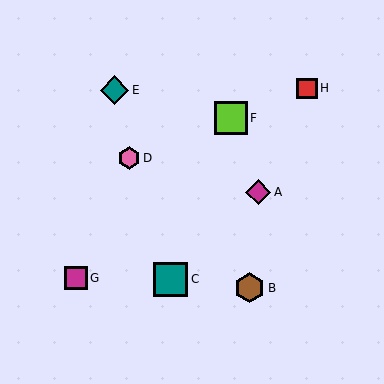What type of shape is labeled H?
Shape H is a red square.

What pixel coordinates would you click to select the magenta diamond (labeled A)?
Click at (258, 192) to select the magenta diamond A.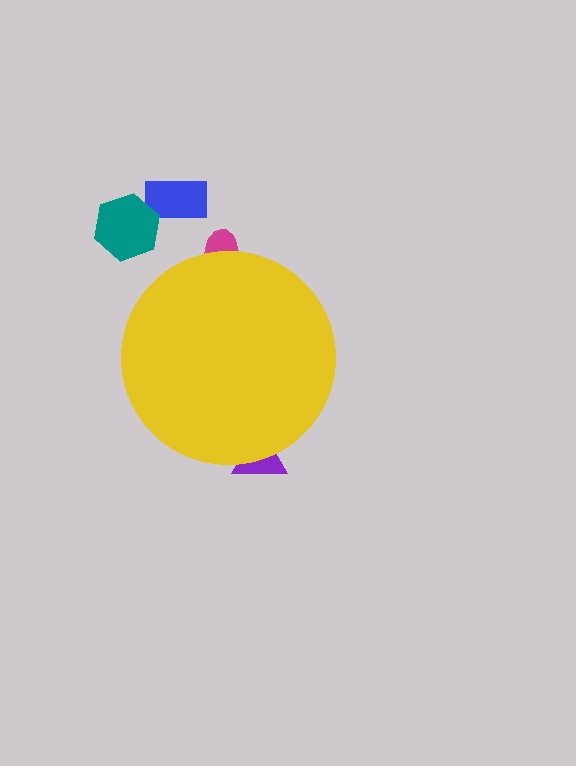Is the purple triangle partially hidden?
Yes, the purple triangle is partially hidden behind the yellow circle.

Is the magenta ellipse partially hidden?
Yes, the magenta ellipse is partially hidden behind the yellow circle.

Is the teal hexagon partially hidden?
No, the teal hexagon is fully visible.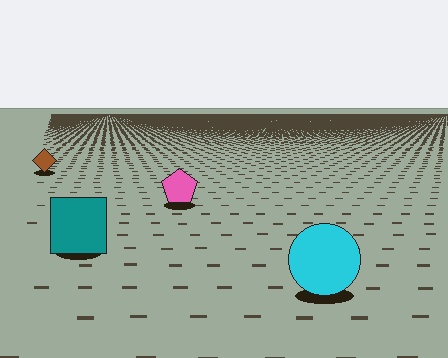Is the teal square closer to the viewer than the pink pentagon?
Yes. The teal square is closer — you can tell from the texture gradient: the ground texture is coarser near it.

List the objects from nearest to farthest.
From nearest to farthest: the cyan circle, the teal square, the pink pentagon, the brown diamond.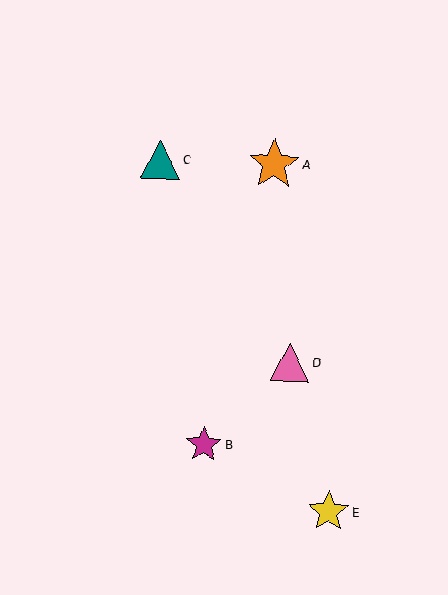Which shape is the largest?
The orange star (labeled A) is the largest.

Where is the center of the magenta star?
The center of the magenta star is at (204, 445).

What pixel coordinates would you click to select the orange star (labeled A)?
Click at (274, 164) to select the orange star A.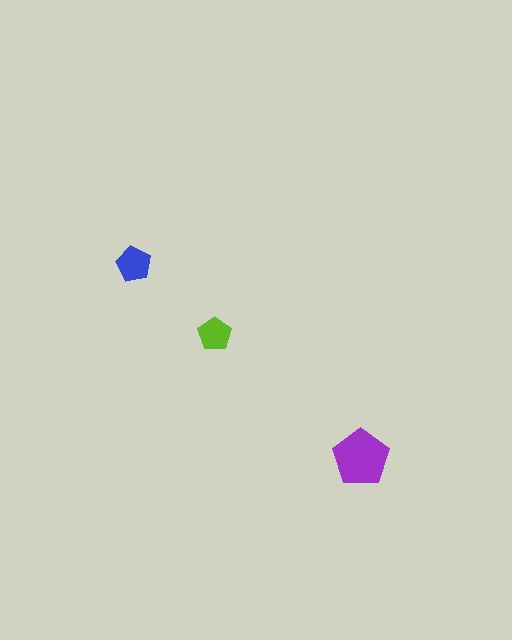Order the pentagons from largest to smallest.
the purple one, the blue one, the lime one.